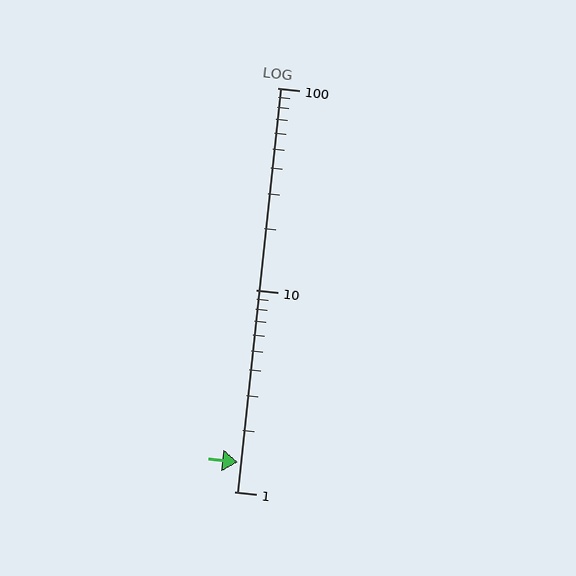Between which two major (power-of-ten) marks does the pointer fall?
The pointer is between 1 and 10.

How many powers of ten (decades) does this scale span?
The scale spans 2 decades, from 1 to 100.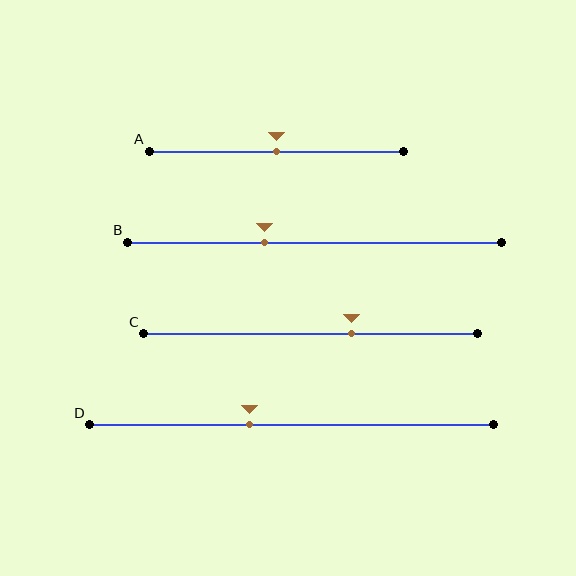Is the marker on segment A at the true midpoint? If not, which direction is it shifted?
Yes, the marker on segment A is at the true midpoint.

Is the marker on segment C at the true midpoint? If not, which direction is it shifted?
No, the marker on segment C is shifted to the right by about 12% of the segment length.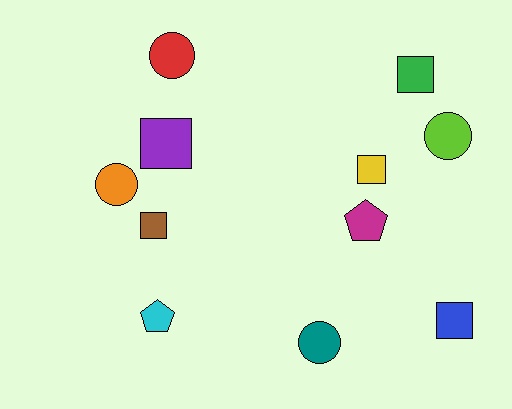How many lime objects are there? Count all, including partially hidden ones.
There is 1 lime object.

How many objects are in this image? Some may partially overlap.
There are 11 objects.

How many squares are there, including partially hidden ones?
There are 5 squares.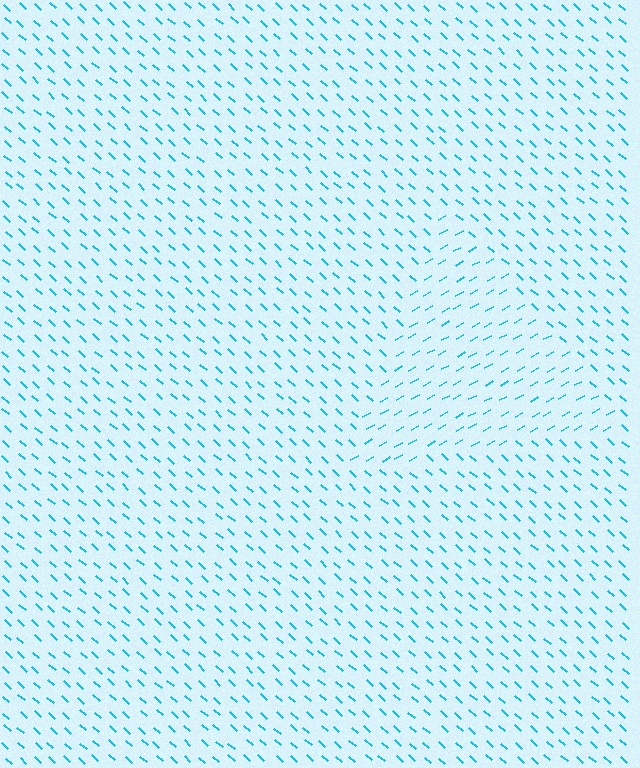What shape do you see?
I see a triangle.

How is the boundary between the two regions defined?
The boundary is defined purely by a change in line orientation (approximately 71 degrees difference). All lines are the same color and thickness.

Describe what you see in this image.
The image is filled with small cyan line segments. A triangle region in the image has lines oriented differently from the surrounding lines, creating a visible texture boundary.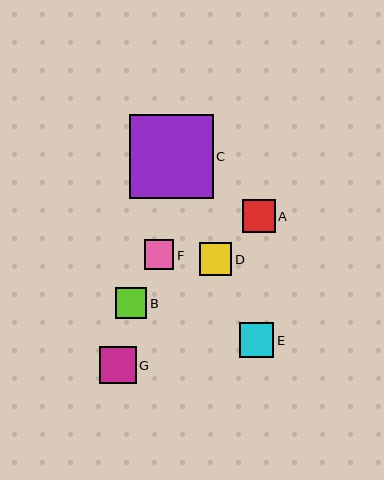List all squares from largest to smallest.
From largest to smallest: C, G, E, A, D, B, F.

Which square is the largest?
Square C is the largest with a size of approximately 84 pixels.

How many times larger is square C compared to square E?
Square C is approximately 2.4 times the size of square E.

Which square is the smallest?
Square F is the smallest with a size of approximately 30 pixels.